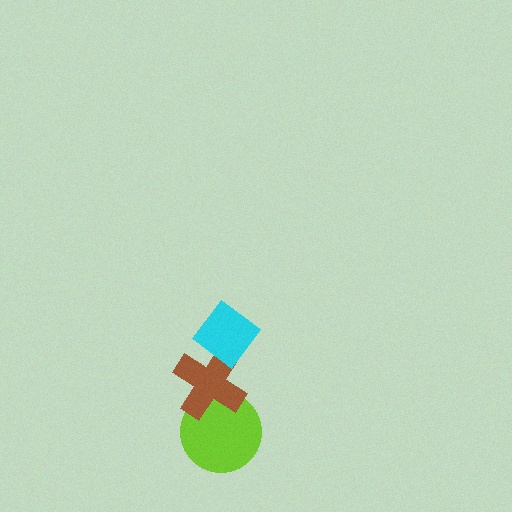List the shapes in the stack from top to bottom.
From top to bottom: the cyan diamond, the brown cross, the lime circle.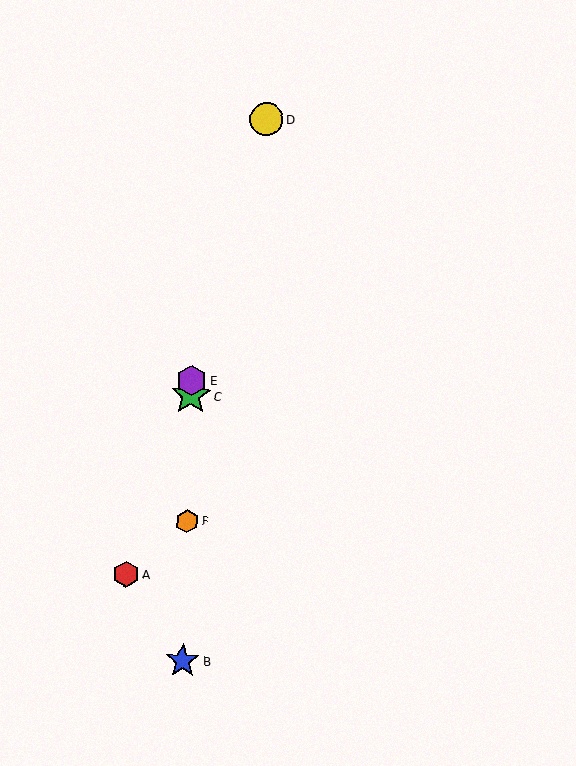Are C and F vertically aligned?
Yes, both are at x≈191.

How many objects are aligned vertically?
4 objects (B, C, E, F) are aligned vertically.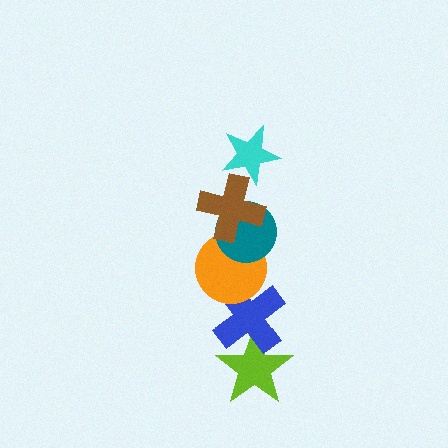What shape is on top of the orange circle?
The teal circle is on top of the orange circle.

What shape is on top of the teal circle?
The brown cross is on top of the teal circle.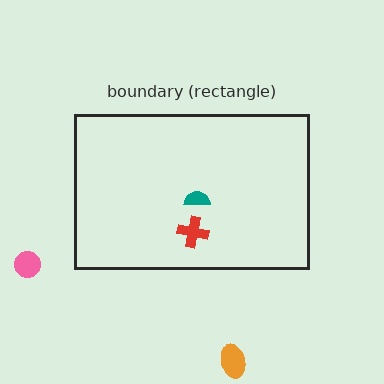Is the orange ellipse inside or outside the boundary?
Outside.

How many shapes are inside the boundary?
2 inside, 2 outside.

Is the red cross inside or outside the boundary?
Inside.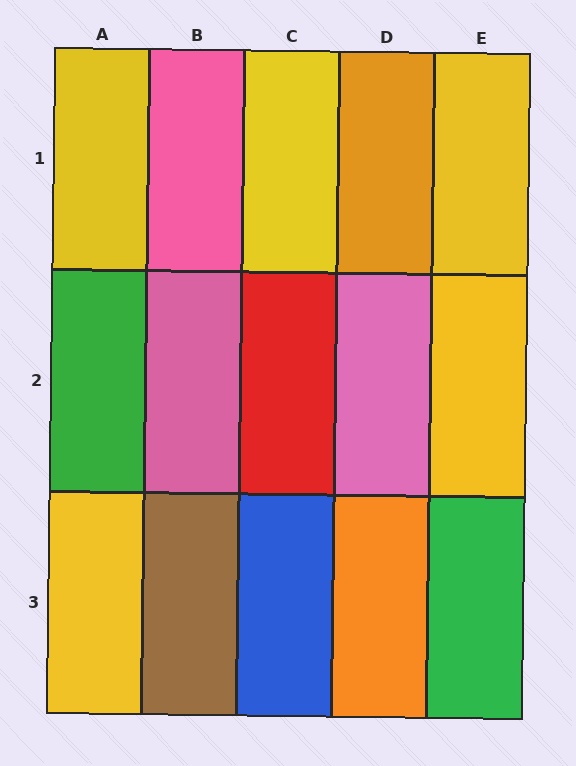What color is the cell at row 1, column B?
Pink.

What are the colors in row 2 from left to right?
Green, pink, red, pink, yellow.